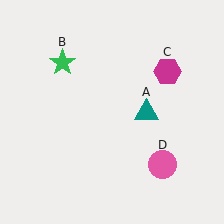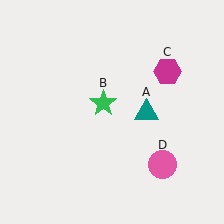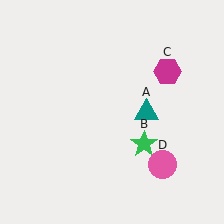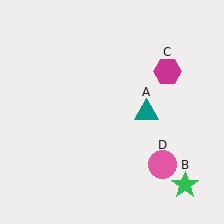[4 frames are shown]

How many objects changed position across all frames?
1 object changed position: green star (object B).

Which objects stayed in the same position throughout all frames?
Teal triangle (object A) and magenta hexagon (object C) and pink circle (object D) remained stationary.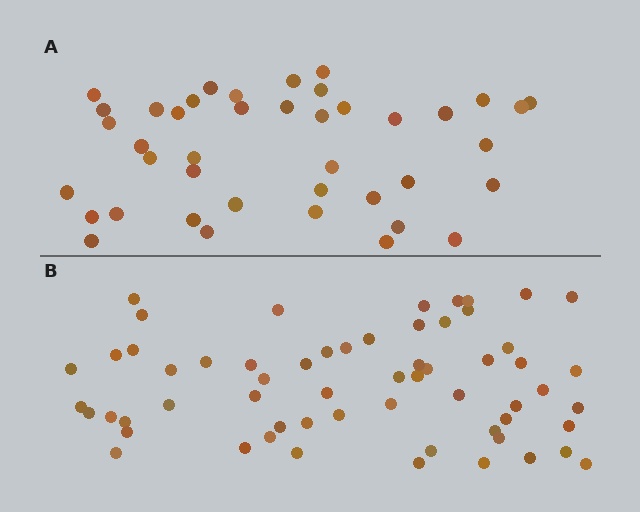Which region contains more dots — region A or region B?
Region B (the bottom region) has more dots.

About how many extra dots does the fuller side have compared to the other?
Region B has approximately 20 more dots than region A.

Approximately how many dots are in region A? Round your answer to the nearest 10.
About 40 dots. (The exact count is 41, which rounds to 40.)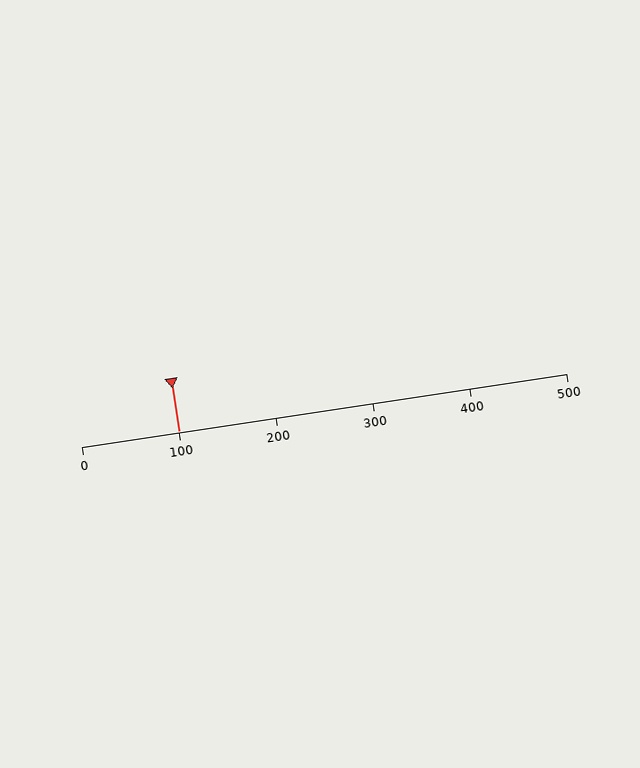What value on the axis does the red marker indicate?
The marker indicates approximately 100.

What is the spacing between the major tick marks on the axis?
The major ticks are spaced 100 apart.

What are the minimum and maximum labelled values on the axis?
The axis runs from 0 to 500.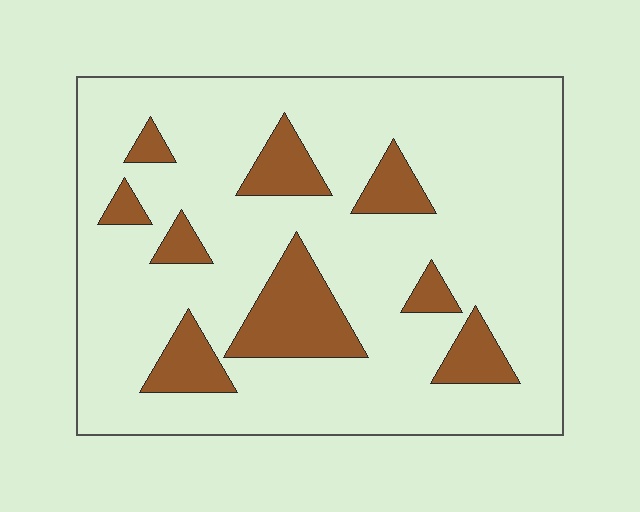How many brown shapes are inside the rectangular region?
9.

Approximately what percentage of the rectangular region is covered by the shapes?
Approximately 20%.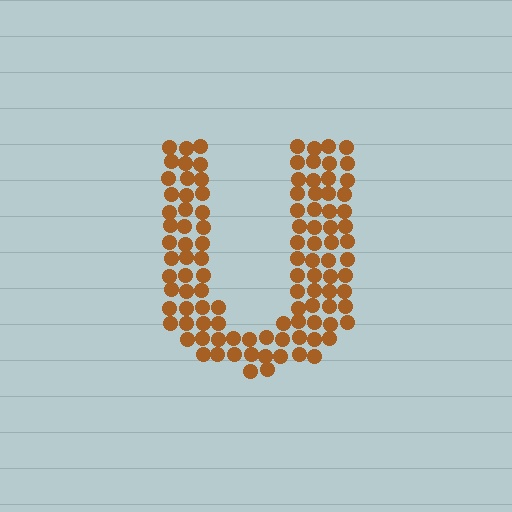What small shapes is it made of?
It is made of small circles.